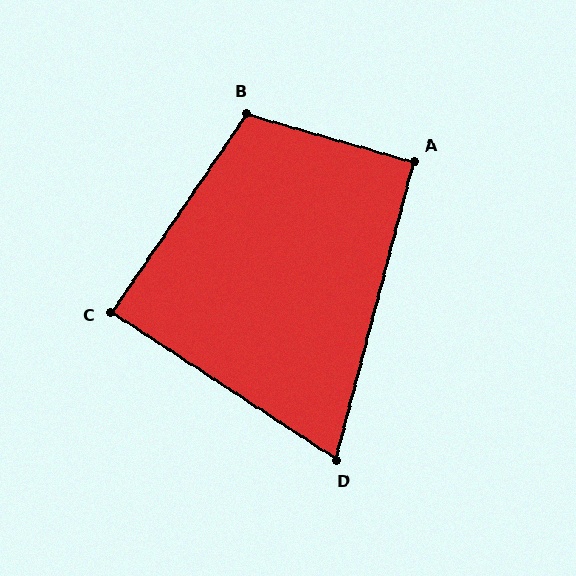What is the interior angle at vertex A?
Approximately 91 degrees (approximately right).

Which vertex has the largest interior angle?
B, at approximately 108 degrees.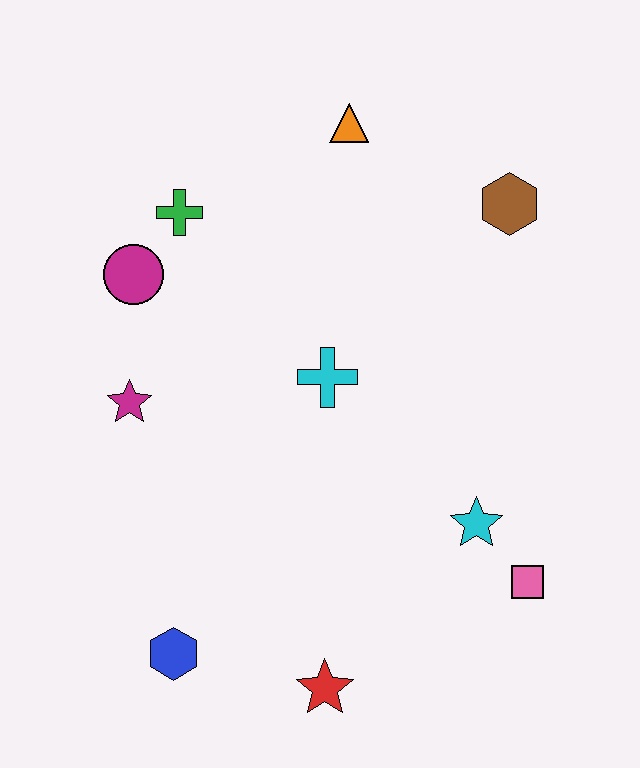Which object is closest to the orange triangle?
The brown hexagon is closest to the orange triangle.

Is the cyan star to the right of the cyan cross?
Yes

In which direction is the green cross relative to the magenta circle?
The green cross is above the magenta circle.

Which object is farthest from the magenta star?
The pink square is farthest from the magenta star.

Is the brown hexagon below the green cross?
No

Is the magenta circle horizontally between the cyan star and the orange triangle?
No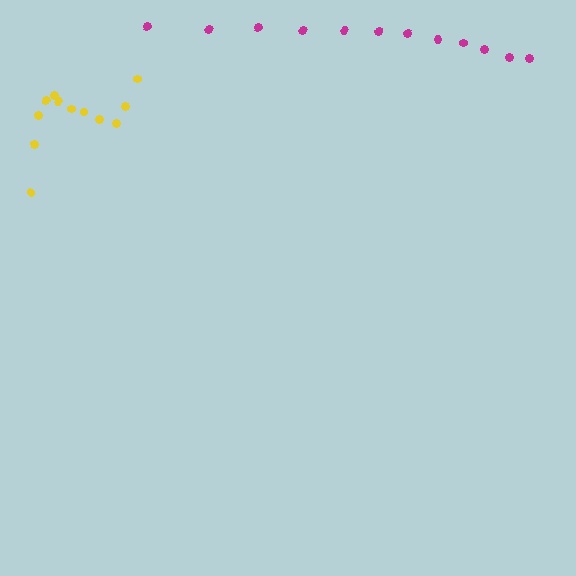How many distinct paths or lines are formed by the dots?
There are 2 distinct paths.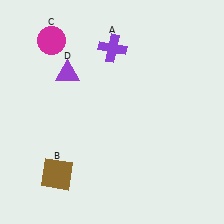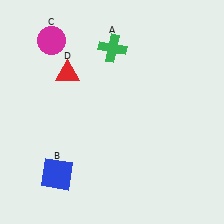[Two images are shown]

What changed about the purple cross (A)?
In Image 1, A is purple. In Image 2, it changed to green.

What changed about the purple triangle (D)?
In Image 1, D is purple. In Image 2, it changed to red.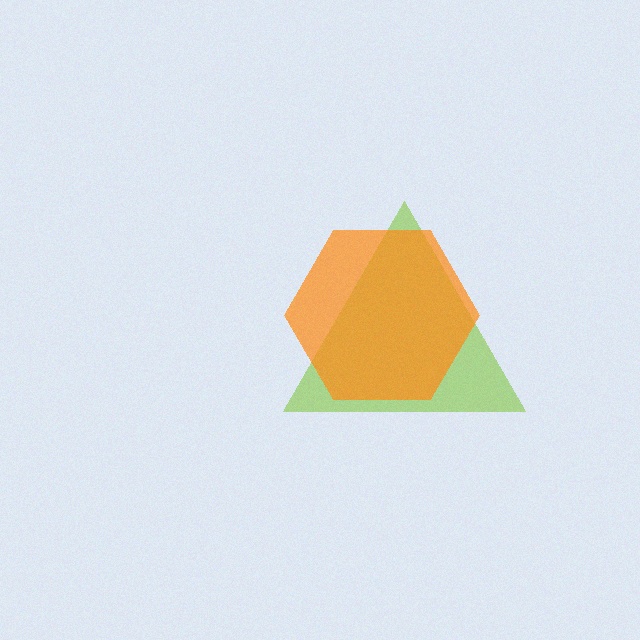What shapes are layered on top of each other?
The layered shapes are: a lime triangle, an orange hexagon.